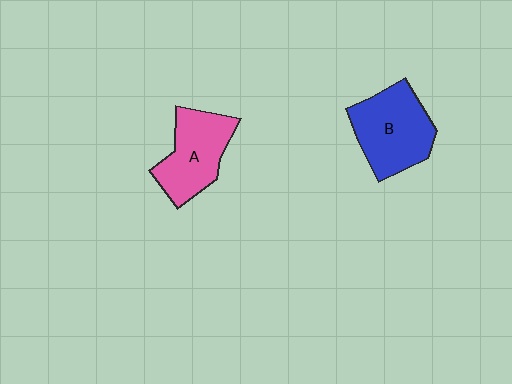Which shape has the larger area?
Shape B (blue).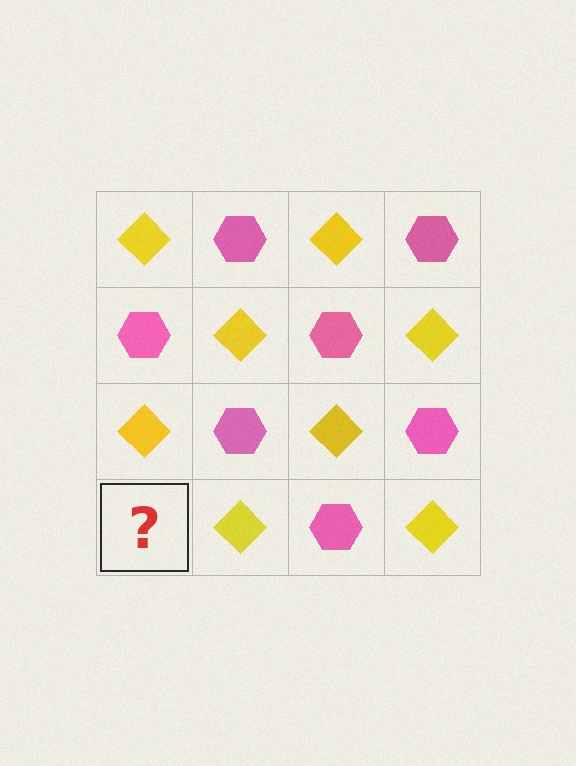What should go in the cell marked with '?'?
The missing cell should contain a pink hexagon.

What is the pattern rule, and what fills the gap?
The rule is that it alternates yellow diamond and pink hexagon in a checkerboard pattern. The gap should be filled with a pink hexagon.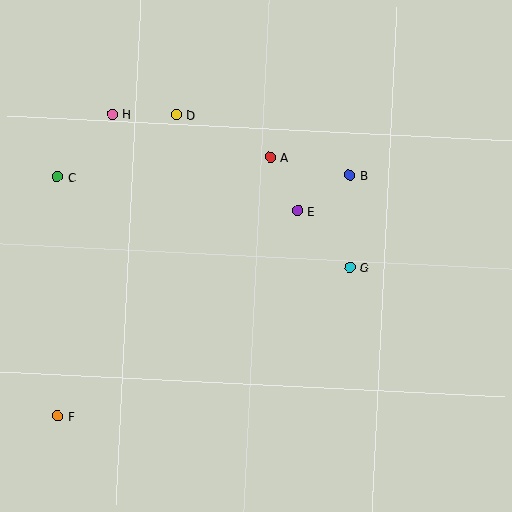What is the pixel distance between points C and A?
The distance between C and A is 213 pixels.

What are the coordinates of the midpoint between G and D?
The midpoint between G and D is at (263, 191).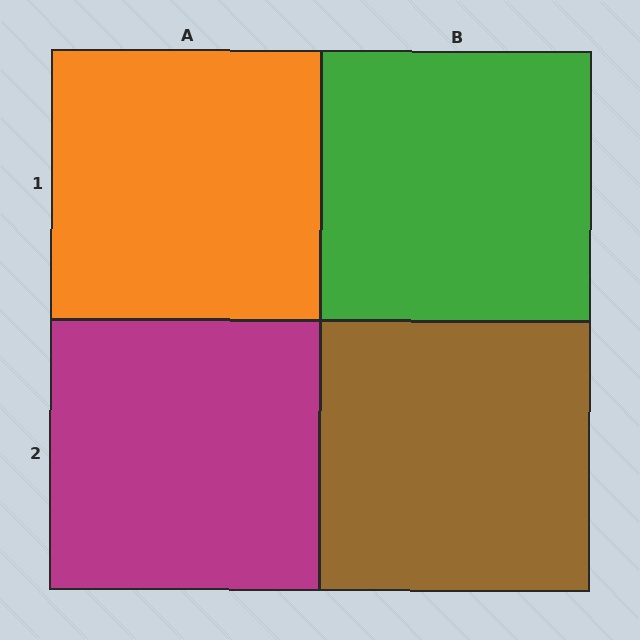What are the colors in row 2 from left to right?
Magenta, brown.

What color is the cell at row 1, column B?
Green.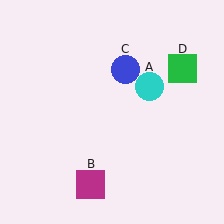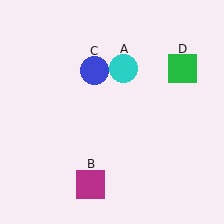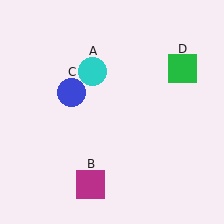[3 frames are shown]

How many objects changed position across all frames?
2 objects changed position: cyan circle (object A), blue circle (object C).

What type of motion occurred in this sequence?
The cyan circle (object A), blue circle (object C) rotated counterclockwise around the center of the scene.